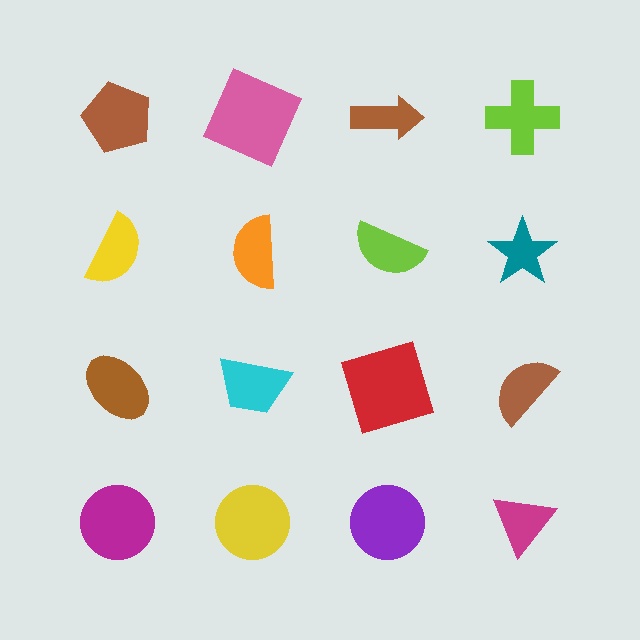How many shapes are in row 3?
4 shapes.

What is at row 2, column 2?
An orange semicircle.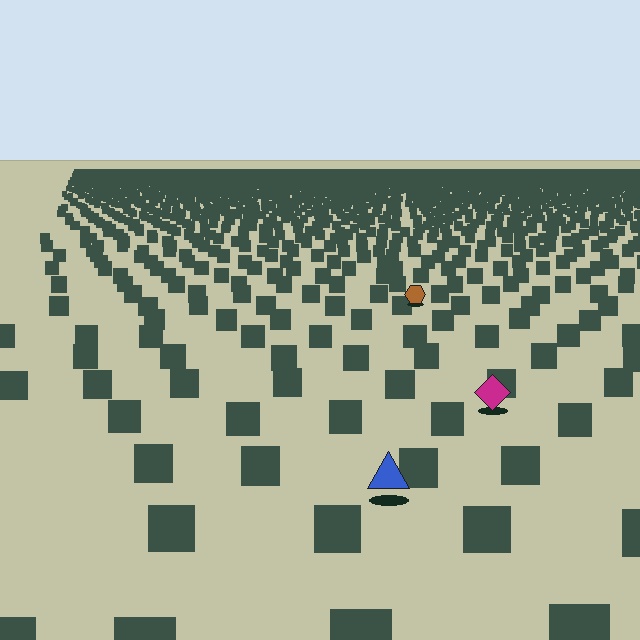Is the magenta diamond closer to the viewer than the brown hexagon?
Yes. The magenta diamond is closer — you can tell from the texture gradient: the ground texture is coarser near it.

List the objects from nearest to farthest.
From nearest to farthest: the blue triangle, the magenta diamond, the brown hexagon.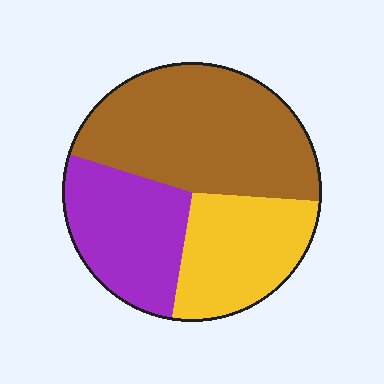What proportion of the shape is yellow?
Yellow covers around 25% of the shape.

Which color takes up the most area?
Brown, at roughly 45%.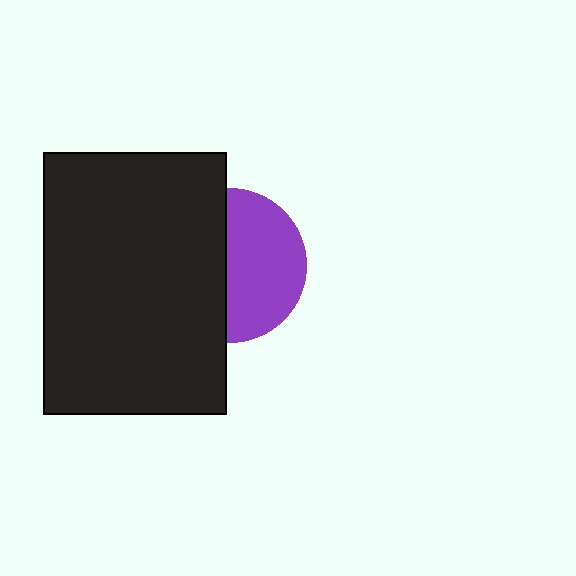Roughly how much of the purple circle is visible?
About half of it is visible (roughly 52%).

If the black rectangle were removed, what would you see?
You would see the complete purple circle.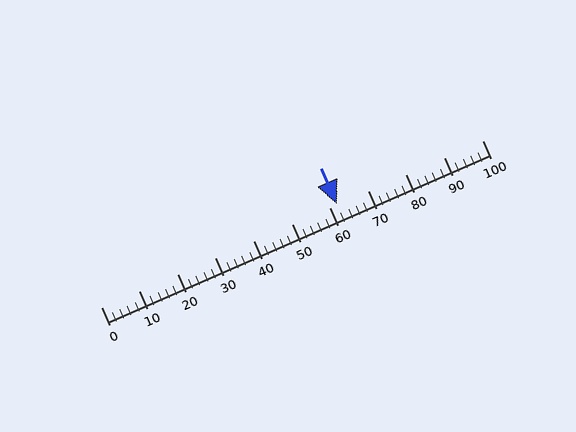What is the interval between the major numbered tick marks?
The major tick marks are spaced 10 units apart.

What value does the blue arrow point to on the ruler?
The blue arrow points to approximately 62.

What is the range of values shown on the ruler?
The ruler shows values from 0 to 100.